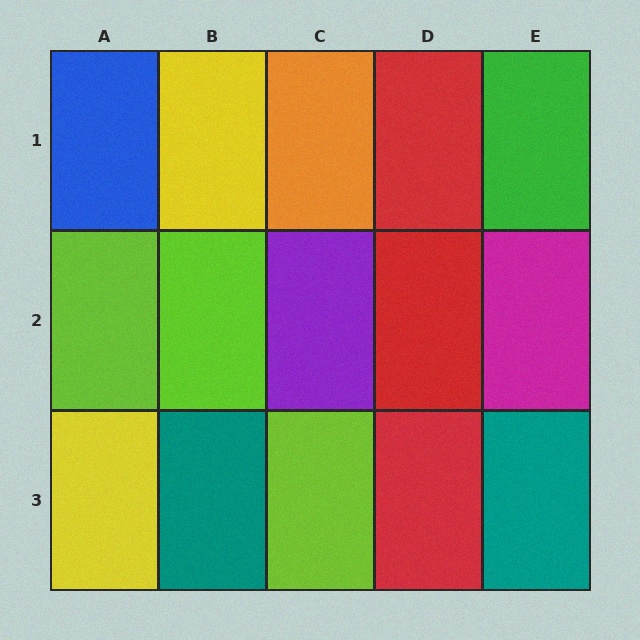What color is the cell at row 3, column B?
Teal.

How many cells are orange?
1 cell is orange.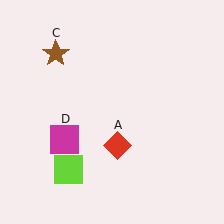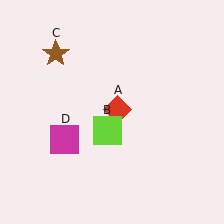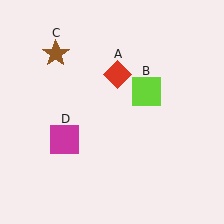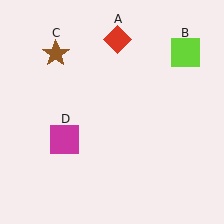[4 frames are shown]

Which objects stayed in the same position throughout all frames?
Brown star (object C) and magenta square (object D) remained stationary.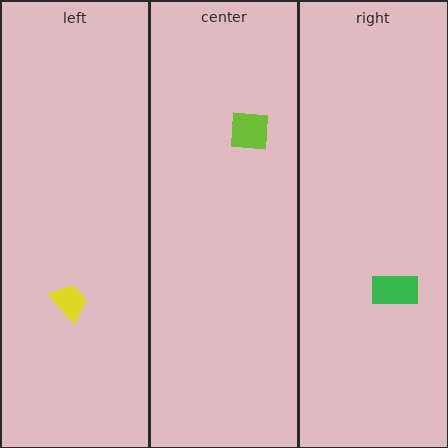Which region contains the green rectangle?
The right region.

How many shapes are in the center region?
1.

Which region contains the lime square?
The center region.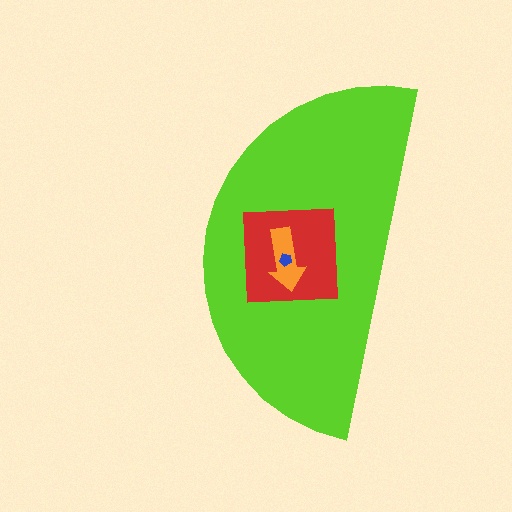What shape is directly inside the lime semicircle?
The red square.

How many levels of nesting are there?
4.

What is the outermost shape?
The lime semicircle.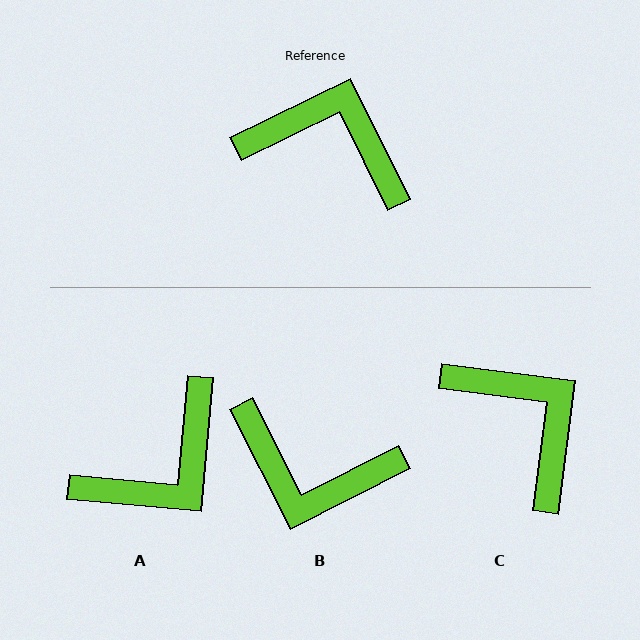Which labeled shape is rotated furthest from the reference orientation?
B, about 179 degrees away.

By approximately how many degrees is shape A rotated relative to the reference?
Approximately 121 degrees clockwise.